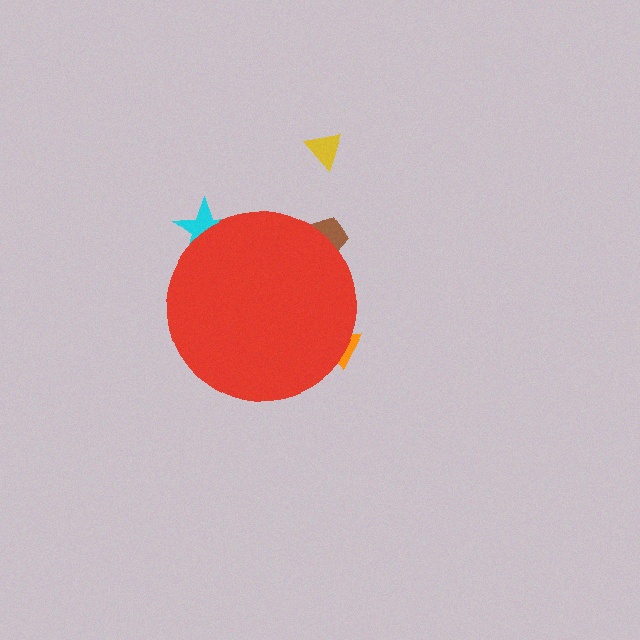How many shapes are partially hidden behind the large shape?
3 shapes are partially hidden.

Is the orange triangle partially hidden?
Yes, the orange triangle is partially hidden behind the red circle.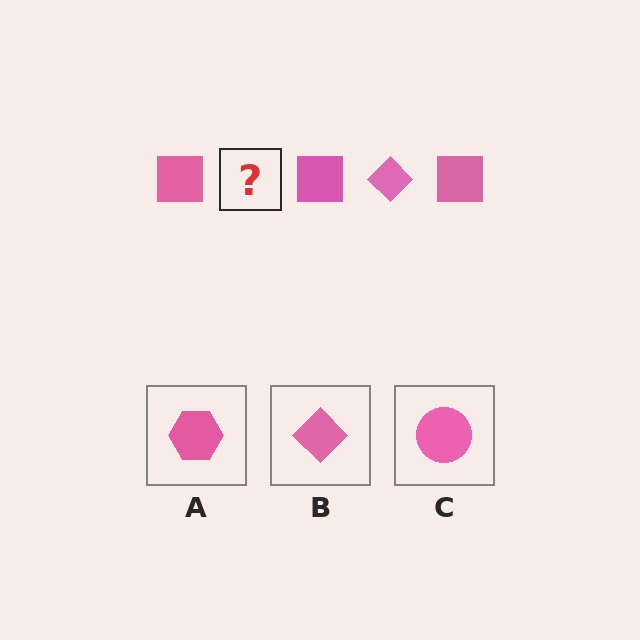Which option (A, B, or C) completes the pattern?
B.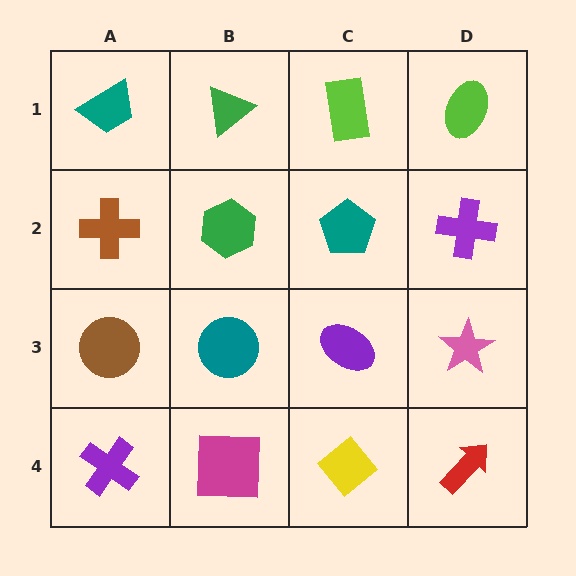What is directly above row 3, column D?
A purple cross.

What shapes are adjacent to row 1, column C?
A teal pentagon (row 2, column C), a green triangle (row 1, column B), a lime ellipse (row 1, column D).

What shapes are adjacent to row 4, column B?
A teal circle (row 3, column B), a purple cross (row 4, column A), a yellow diamond (row 4, column C).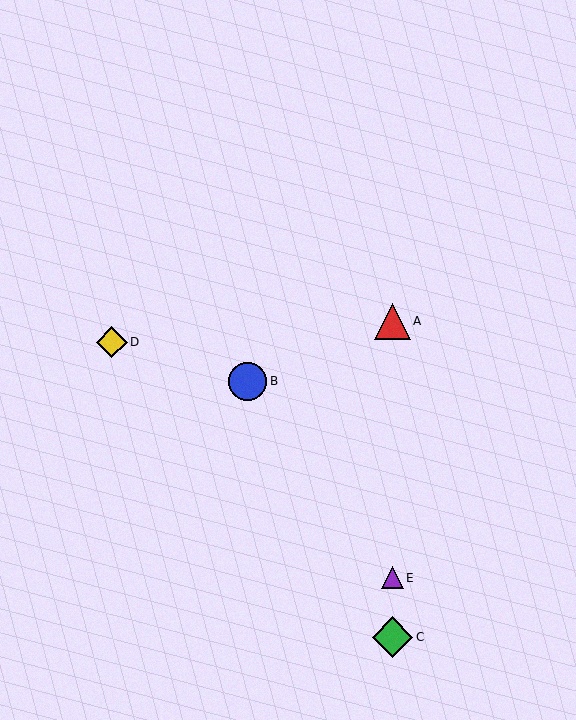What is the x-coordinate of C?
Object C is at x≈393.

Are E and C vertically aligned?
Yes, both are at x≈393.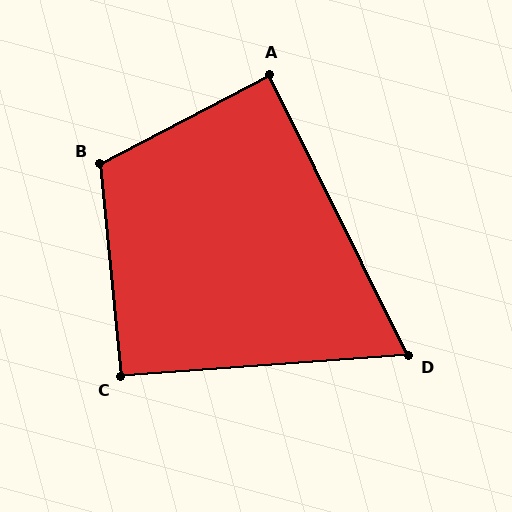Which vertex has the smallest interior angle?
D, at approximately 68 degrees.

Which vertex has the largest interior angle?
B, at approximately 112 degrees.